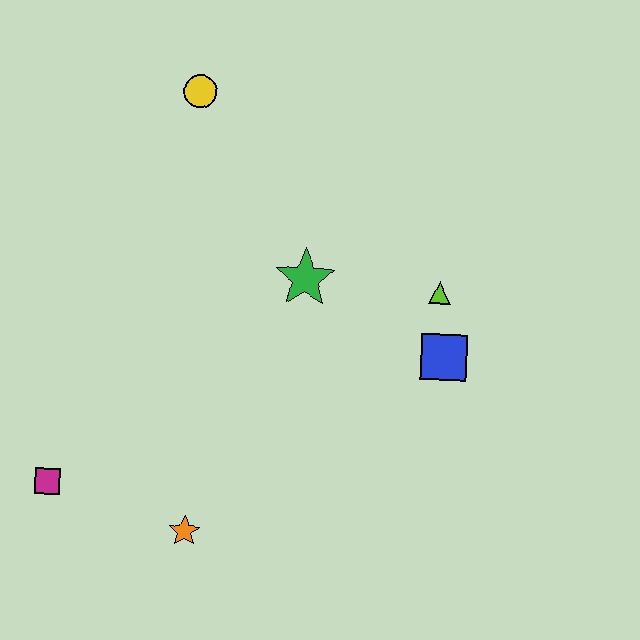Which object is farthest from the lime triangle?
The magenta square is farthest from the lime triangle.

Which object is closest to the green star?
The lime triangle is closest to the green star.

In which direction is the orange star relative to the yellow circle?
The orange star is below the yellow circle.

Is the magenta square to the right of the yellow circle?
No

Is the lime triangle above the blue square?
Yes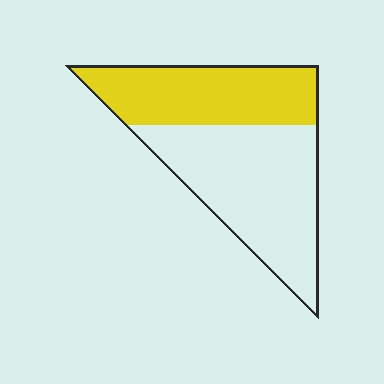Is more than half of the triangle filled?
No.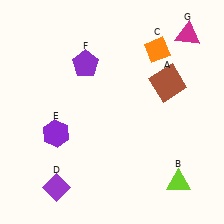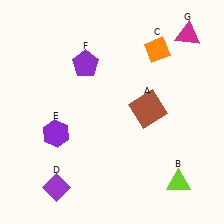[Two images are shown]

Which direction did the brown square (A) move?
The brown square (A) moved down.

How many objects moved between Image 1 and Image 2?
1 object moved between the two images.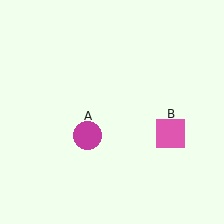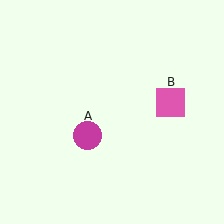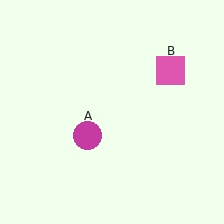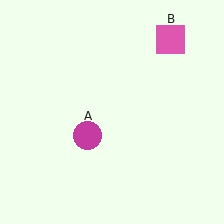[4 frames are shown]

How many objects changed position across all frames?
1 object changed position: pink square (object B).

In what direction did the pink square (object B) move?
The pink square (object B) moved up.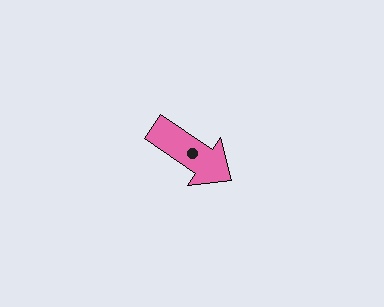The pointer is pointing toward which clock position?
Roughly 4 o'clock.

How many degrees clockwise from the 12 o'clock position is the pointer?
Approximately 124 degrees.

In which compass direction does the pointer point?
Southeast.